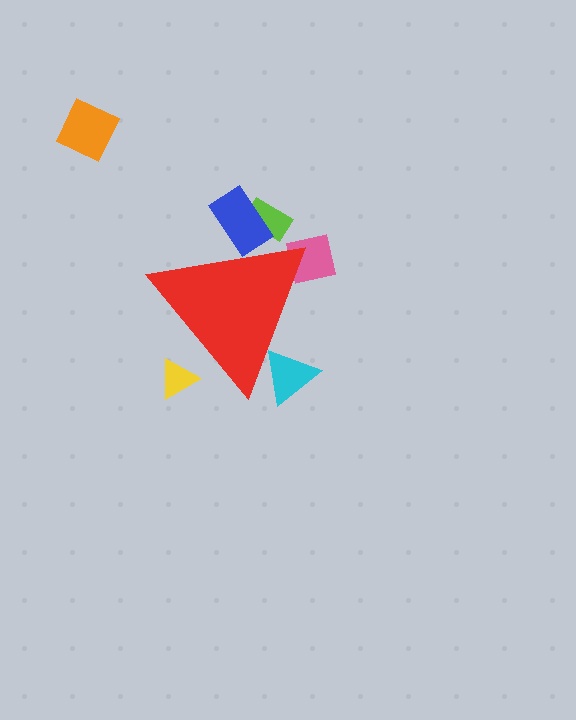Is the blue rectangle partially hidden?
Yes, the blue rectangle is partially hidden behind the red triangle.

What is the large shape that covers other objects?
A red triangle.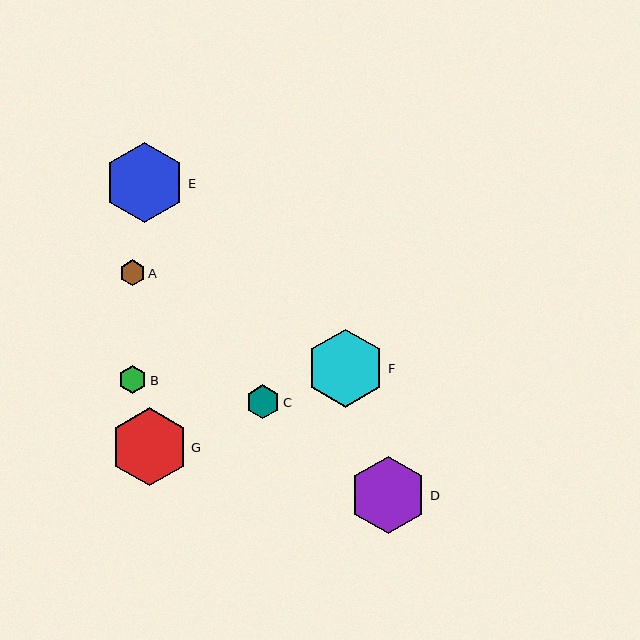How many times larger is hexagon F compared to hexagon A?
Hexagon F is approximately 3.0 times the size of hexagon A.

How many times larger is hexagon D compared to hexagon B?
Hexagon D is approximately 2.7 times the size of hexagon B.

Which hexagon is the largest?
Hexagon E is the largest with a size of approximately 80 pixels.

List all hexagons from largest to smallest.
From largest to smallest: E, F, G, D, C, B, A.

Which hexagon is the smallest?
Hexagon A is the smallest with a size of approximately 26 pixels.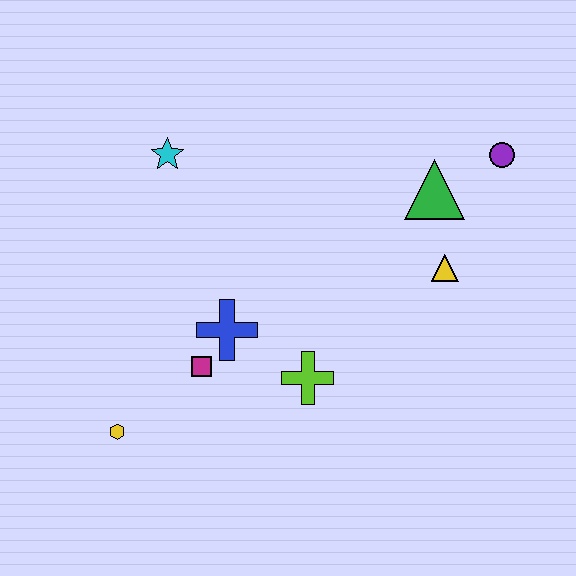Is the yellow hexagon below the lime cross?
Yes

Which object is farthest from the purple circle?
The yellow hexagon is farthest from the purple circle.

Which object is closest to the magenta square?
The blue cross is closest to the magenta square.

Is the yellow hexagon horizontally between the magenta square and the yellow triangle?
No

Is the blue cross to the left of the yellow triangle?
Yes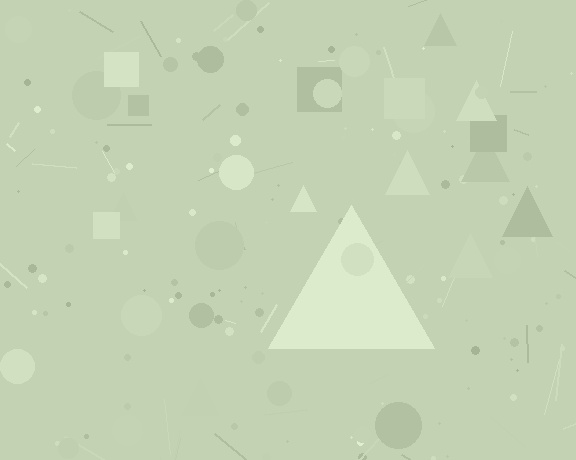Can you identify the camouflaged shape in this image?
The camouflaged shape is a triangle.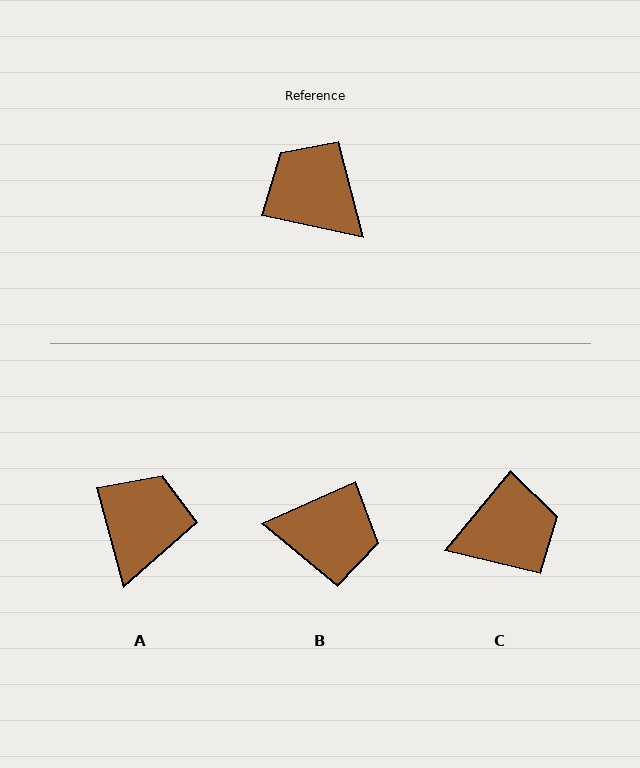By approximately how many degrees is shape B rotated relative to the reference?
Approximately 144 degrees clockwise.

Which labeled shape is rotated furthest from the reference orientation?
B, about 144 degrees away.